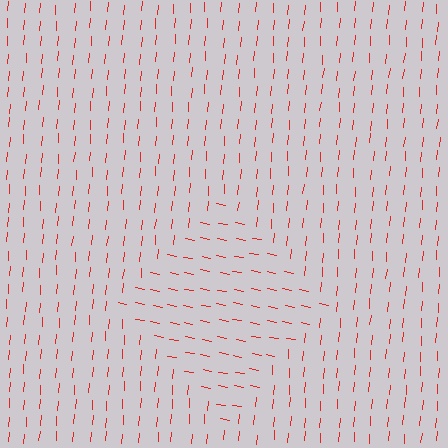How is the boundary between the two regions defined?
The boundary is defined purely by a change in line orientation (approximately 84 degrees difference). All lines are the same color and thickness.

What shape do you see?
I see a diamond.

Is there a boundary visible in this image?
Yes, there is a texture boundary formed by a change in line orientation.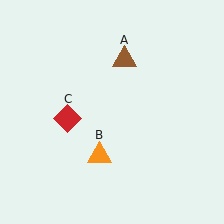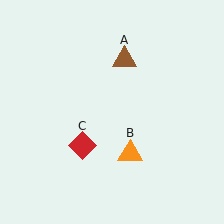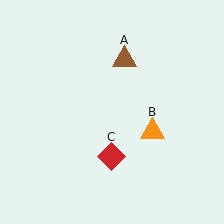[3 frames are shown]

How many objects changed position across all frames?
2 objects changed position: orange triangle (object B), red diamond (object C).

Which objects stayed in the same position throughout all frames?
Brown triangle (object A) remained stationary.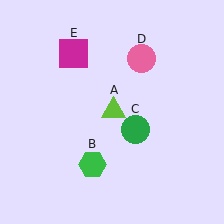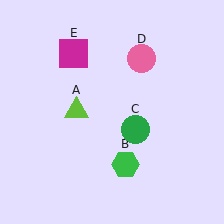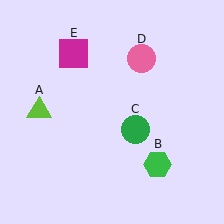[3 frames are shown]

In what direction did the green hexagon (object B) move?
The green hexagon (object B) moved right.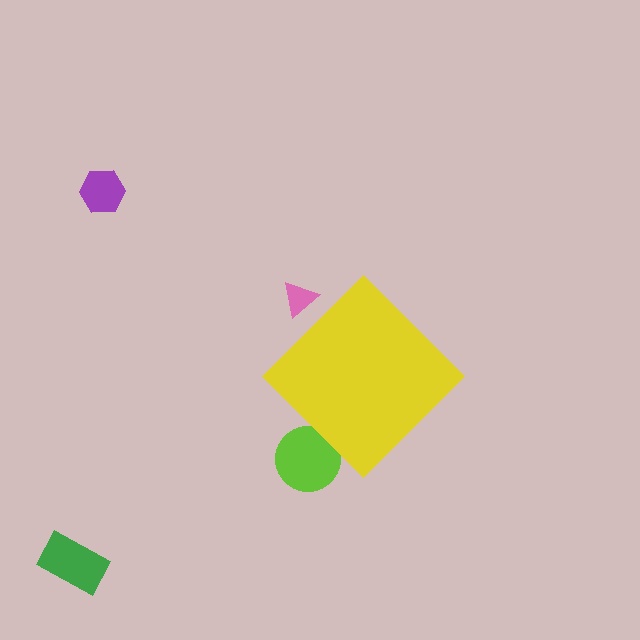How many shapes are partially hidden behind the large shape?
2 shapes are partially hidden.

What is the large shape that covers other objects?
A yellow diamond.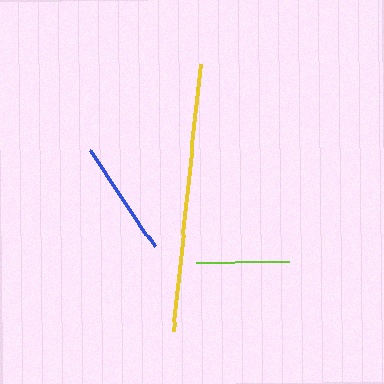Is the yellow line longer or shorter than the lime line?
The yellow line is longer than the lime line.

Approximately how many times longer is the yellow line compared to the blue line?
The yellow line is approximately 2.3 times the length of the blue line.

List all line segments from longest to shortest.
From longest to shortest: yellow, blue, lime.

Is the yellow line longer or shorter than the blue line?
The yellow line is longer than the blue line.